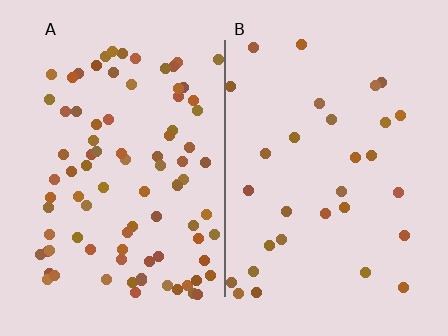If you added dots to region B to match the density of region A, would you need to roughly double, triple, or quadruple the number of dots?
Approximately triple.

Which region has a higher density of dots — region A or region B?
A (the left).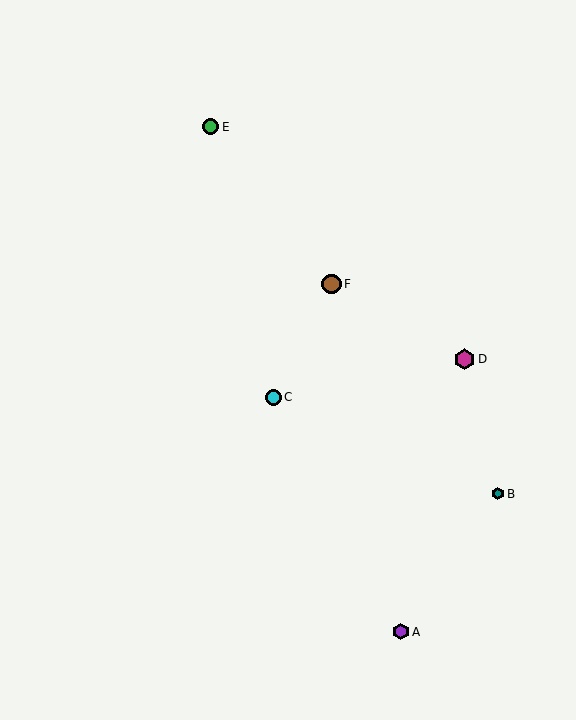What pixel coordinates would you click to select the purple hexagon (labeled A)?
Click at (401, 632) to select the purple hexagon A.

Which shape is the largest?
The magenta hexagon (labeled D) is the largest.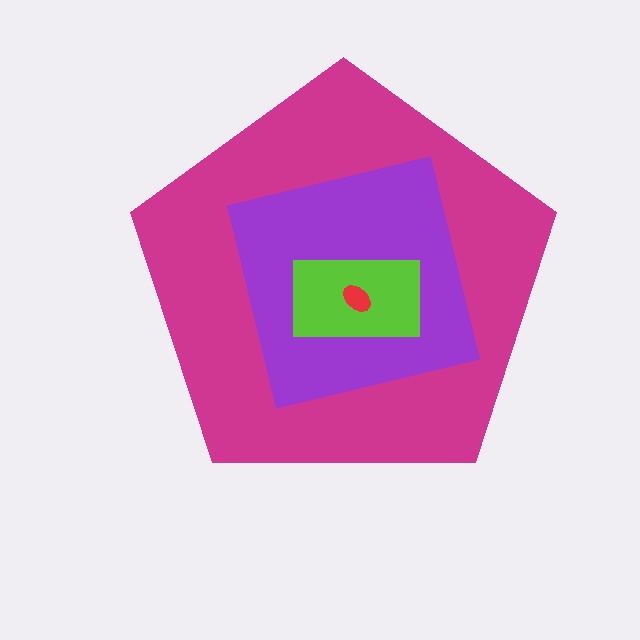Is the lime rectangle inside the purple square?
Yes.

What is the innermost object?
The red ellipse.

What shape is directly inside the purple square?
The lime rectangle.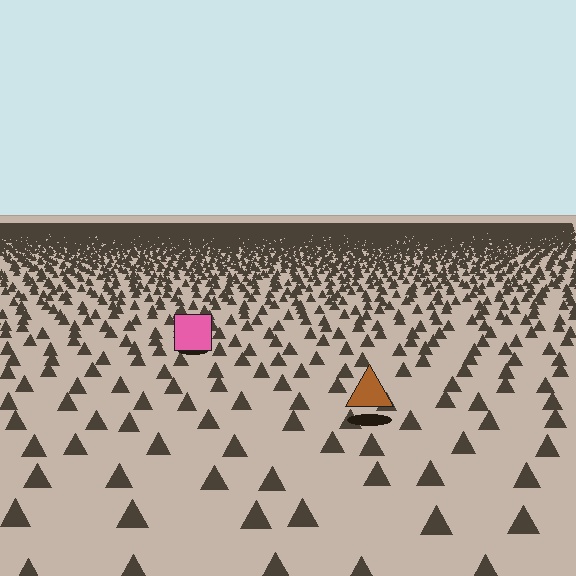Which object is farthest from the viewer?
The pink square is farthest from the viewer. It appears smaller and the ground texture around it is denser.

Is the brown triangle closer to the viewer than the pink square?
Yes. The brown triangle is closer — you can tell from the texture gradient: the ground texture is coarser near it.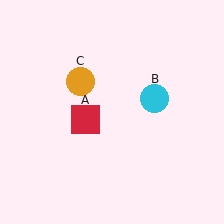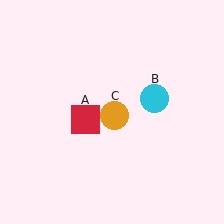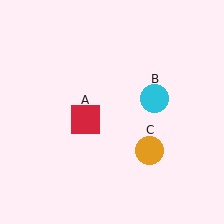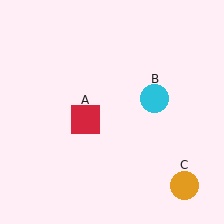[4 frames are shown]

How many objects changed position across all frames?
1 object changed position: orange circle (object C).